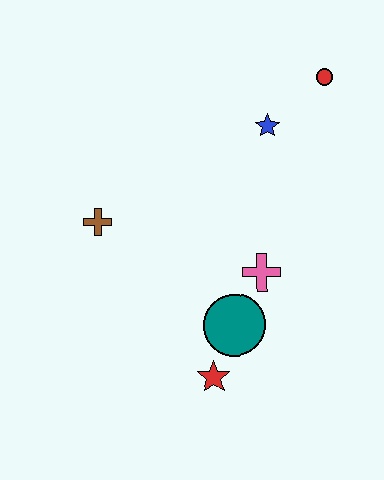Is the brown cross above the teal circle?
Yes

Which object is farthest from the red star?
The red circle is farthest from the red star.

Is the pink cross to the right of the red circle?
No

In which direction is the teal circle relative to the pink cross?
The teal circle is below the pink cross.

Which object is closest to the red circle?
The blue star is closest to the red circle.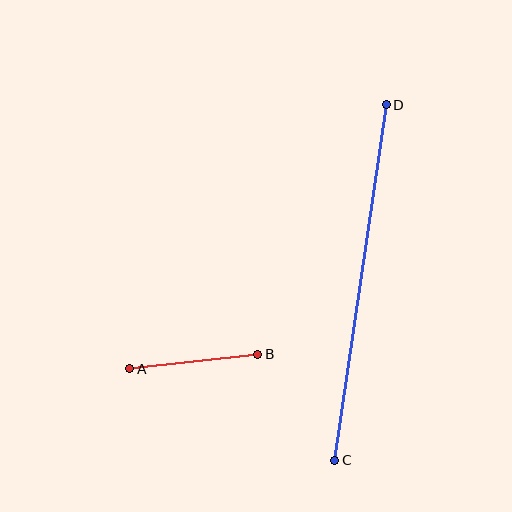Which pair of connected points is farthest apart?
Points C and D are farthest apart.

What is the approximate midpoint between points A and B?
The midpoint is at approximately (194, 362) pixels.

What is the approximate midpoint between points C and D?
The midpoint is at approximately (360, 283) pixels.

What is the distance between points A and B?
The distance is approximately 129 pixels.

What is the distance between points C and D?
The distance is approximately 359 pixels.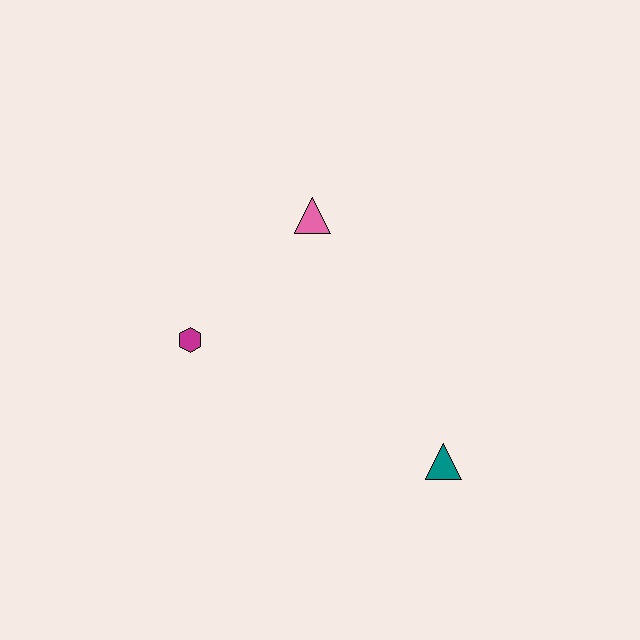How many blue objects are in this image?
There are no blue objects.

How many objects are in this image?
There are 3 objects.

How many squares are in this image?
There are no squares.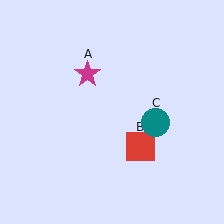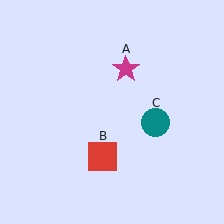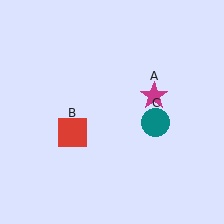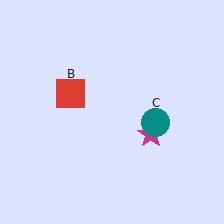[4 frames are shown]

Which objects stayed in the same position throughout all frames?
Teal circle (object C) remained stationary.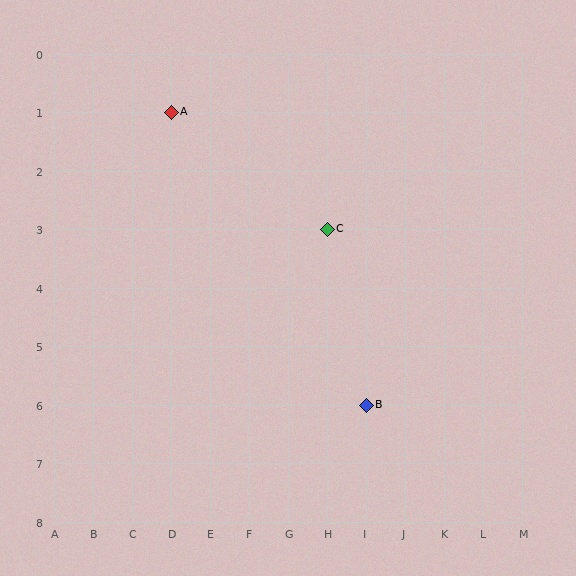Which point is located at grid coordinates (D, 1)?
Point A is at (D, 1).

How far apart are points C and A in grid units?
Points C and A are 4 columns and 2 rows apart (about 4.5 grid units diagonally).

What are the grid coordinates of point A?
Point A is at grid coordinates (D, 1).